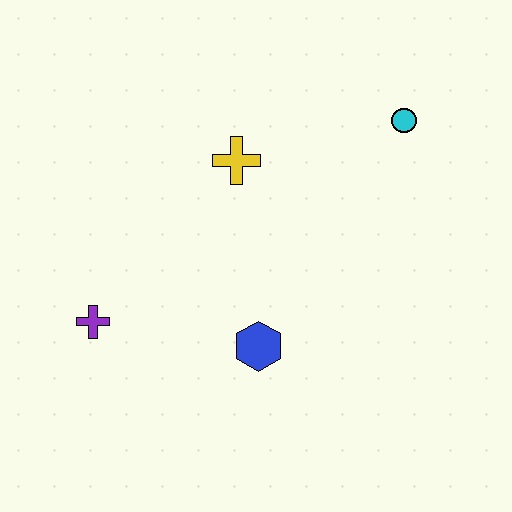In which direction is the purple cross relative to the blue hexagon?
The purple cross is to the left of the blue hexagon.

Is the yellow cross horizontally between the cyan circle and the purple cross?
Yes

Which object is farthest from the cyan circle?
The purple cross is farthest from the cyan circle.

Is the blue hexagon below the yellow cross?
Yes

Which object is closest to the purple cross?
The blue hexagon is closest to the purple cross.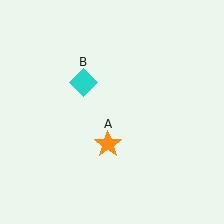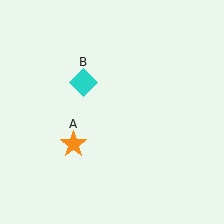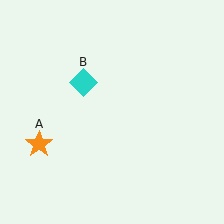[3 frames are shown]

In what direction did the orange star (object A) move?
The orange star (object A) moved left.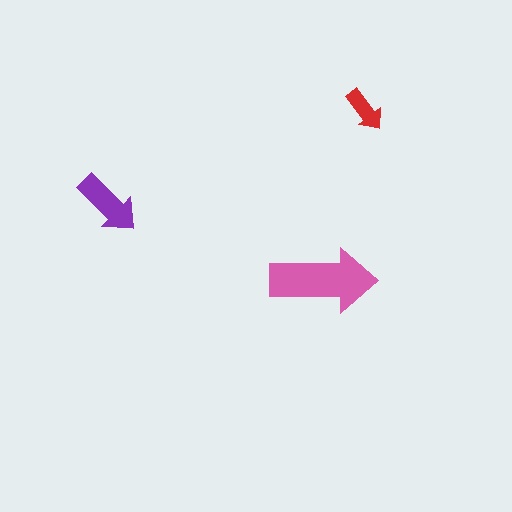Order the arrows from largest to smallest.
the pink one, the purple one, the red one.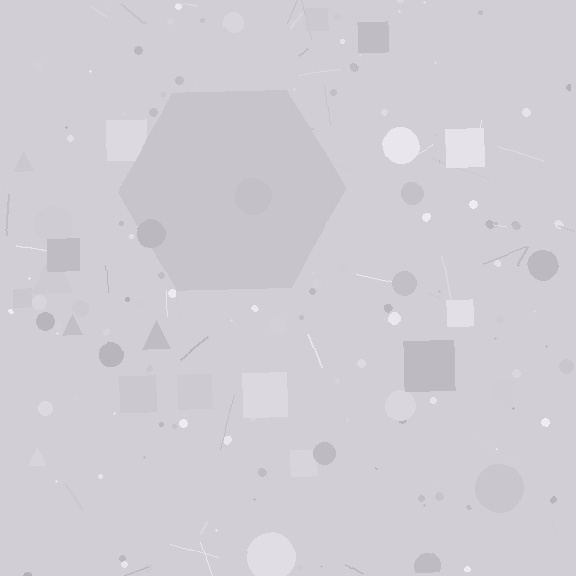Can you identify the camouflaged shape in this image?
The camouflaged shape is a hexagon.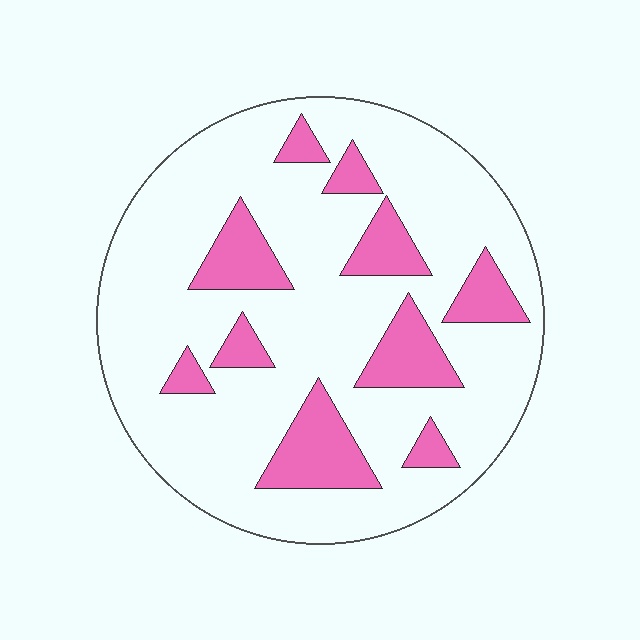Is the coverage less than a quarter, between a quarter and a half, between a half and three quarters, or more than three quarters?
Less than a quarter.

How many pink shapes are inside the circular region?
10.